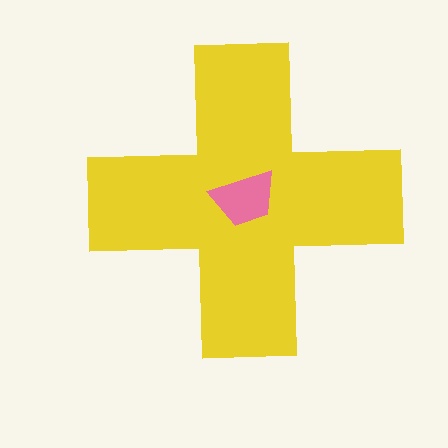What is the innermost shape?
The pink trapezoid.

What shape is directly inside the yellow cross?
The pink trapezoid.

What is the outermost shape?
The yellow cross.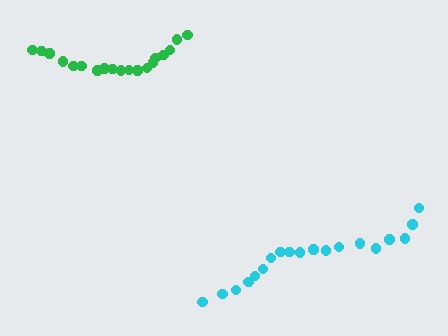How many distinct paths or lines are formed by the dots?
There are 2 distinct paths.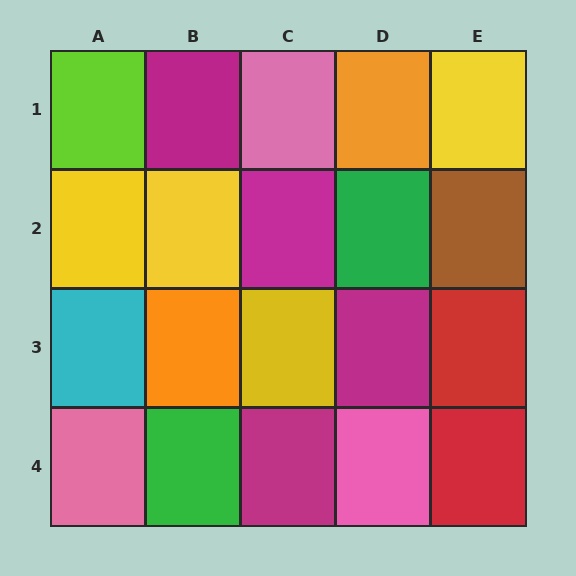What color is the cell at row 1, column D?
Orange.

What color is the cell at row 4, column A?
Pink.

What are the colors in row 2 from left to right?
Yellow, yellow, magenta, green, brown.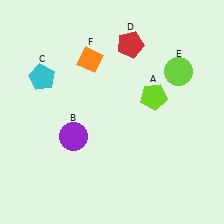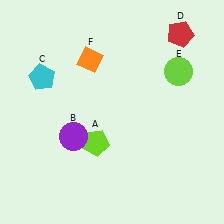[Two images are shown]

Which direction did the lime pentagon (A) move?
The lime pentagon (A) moved left.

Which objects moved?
The objects that moved are: the lime pentagon (A), the red pentagon (D).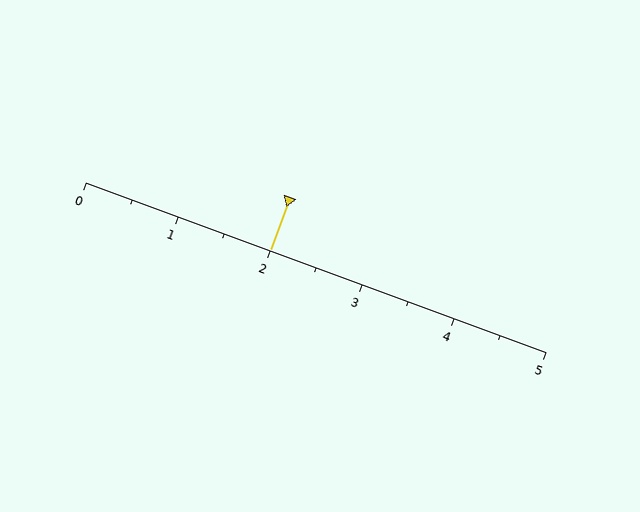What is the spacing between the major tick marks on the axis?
The major ticks are spaced 1 apart.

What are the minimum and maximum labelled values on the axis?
The axis runs from 0 to 5.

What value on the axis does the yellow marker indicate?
The marker indicates approximately 2.